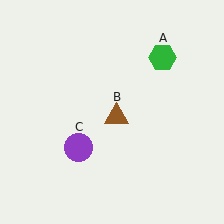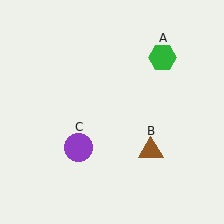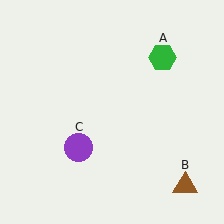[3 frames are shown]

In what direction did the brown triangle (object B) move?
The brown triangle (object B) moved down and to the right.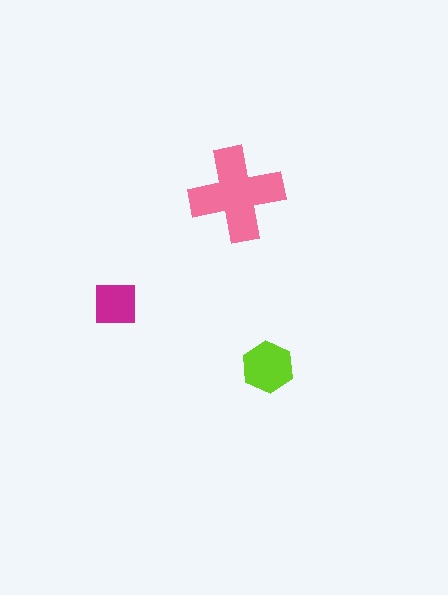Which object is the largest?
The pink cross.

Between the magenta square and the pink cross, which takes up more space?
The pink cross.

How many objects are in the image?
There are 3 objects in the image.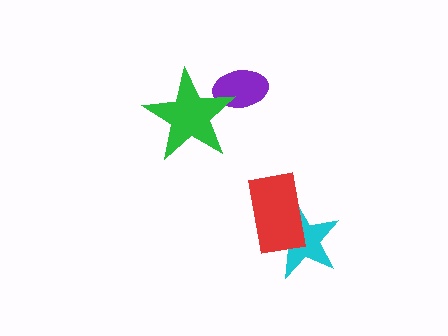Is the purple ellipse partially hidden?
Yes, it is partially covered by another shape.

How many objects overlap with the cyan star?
1 object overlaps with the cyan star.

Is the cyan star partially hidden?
Yes, it is partially covered by another shape.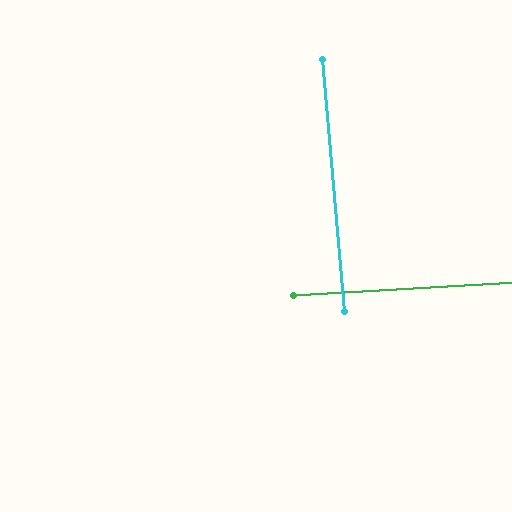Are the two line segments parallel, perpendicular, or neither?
Perpendicular — they meet at approximately 88°.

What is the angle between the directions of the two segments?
Approximately 88 degrees.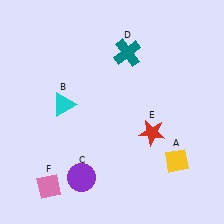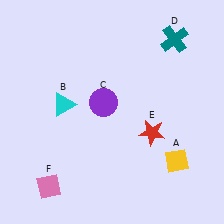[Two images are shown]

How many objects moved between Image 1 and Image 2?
2 objects moved between the two images.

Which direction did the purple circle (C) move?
The purple circle (C) moved up.